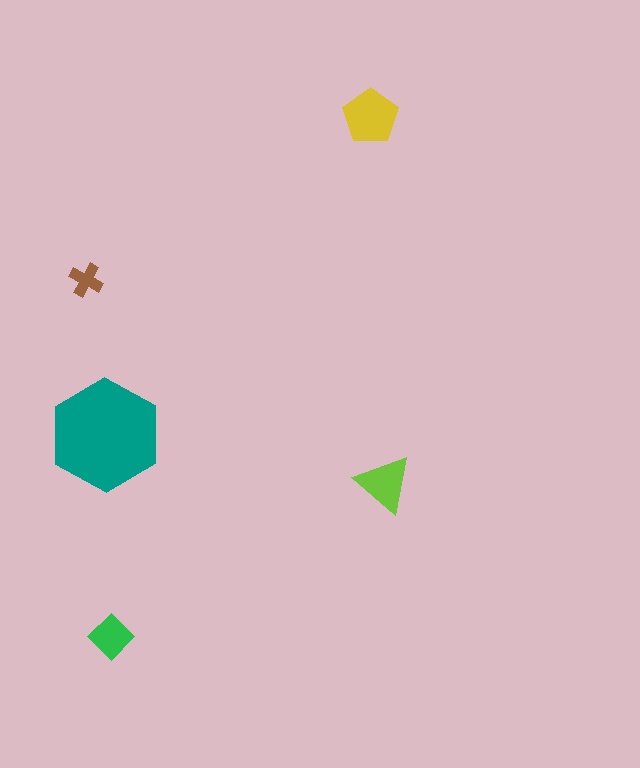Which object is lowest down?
The green diamond is bottommost.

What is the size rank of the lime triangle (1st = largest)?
3rd.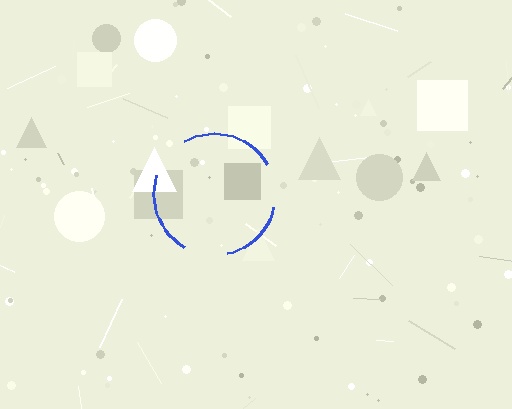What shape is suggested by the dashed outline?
The dashed outline suggests a circle.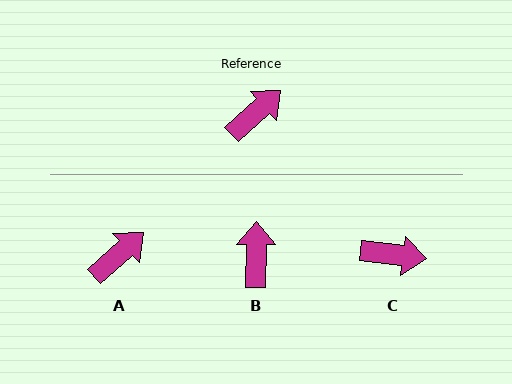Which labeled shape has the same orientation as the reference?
A.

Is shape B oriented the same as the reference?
No, it is off by about 47 degrees.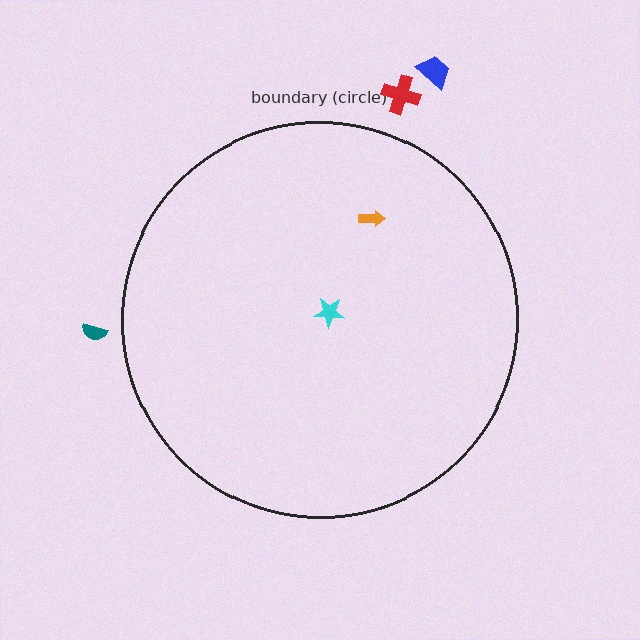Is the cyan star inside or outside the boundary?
Inside.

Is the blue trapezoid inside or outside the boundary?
Outside.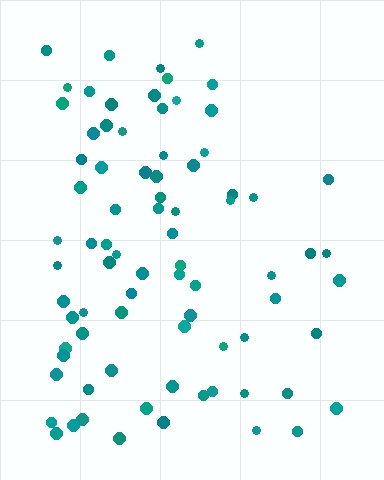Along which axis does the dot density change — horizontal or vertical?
Horizontal.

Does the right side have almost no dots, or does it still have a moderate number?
Still a moderate number, just noticeably fewer than the left.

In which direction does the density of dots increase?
From right to left, with the left side densest.